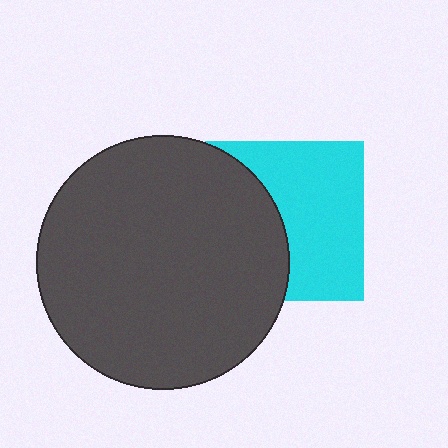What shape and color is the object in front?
The object in front is a dark gray circle.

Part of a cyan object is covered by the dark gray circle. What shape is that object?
It is a square.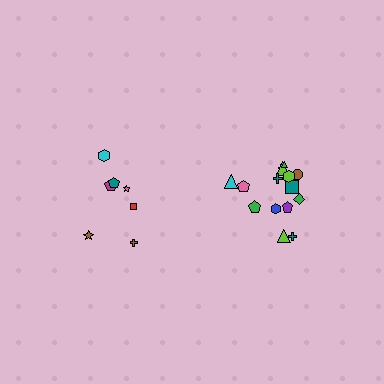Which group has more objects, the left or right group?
The right group.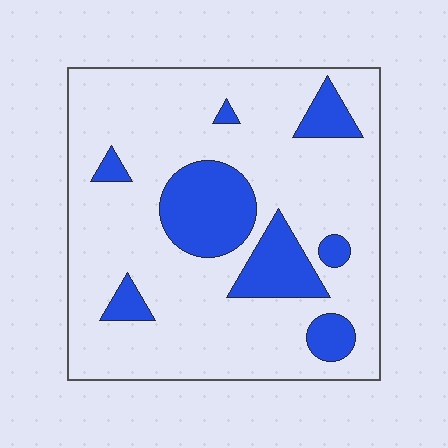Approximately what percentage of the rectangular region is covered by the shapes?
Approximately 20%.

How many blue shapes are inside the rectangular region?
8.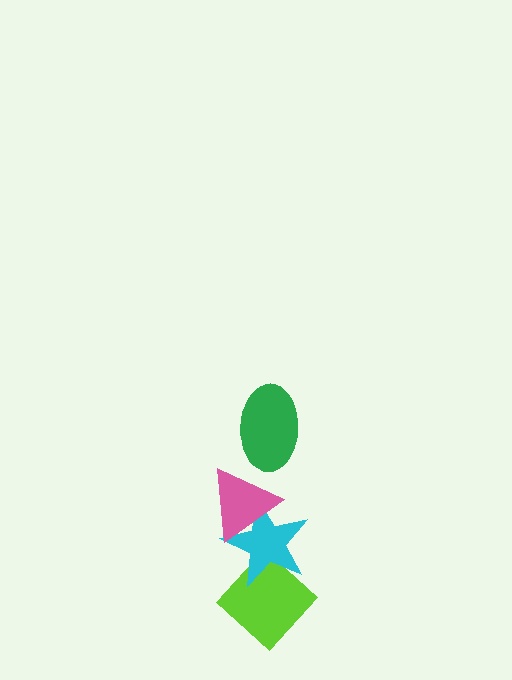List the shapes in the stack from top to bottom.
From top to bottom: the green ellipse, the pink triangle, the cyan star, the lime diamond.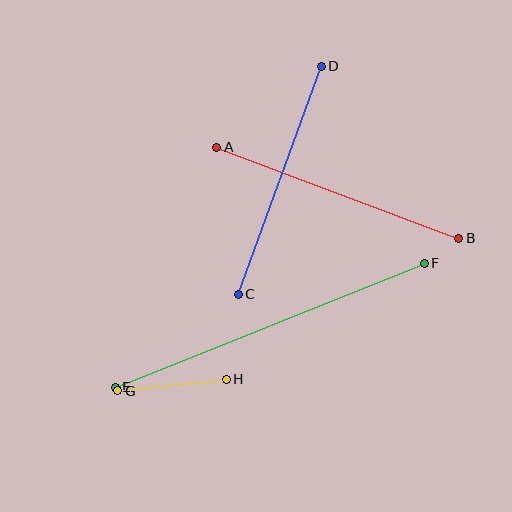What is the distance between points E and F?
The distance is approximately 333 pixels.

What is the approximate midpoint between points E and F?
The midpoint is at approximately (270, 325) pixels.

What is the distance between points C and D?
The distance is approximately 243 pixels.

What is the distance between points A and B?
The distance is approximately 258 pixels.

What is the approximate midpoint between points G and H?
The midpoint is at approximately (172, 385) pixels.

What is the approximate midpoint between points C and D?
The midpoint is at approximately (280, 180) pixels.